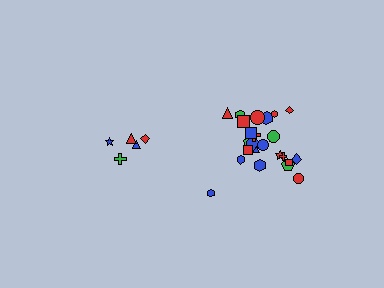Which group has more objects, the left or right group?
The right group.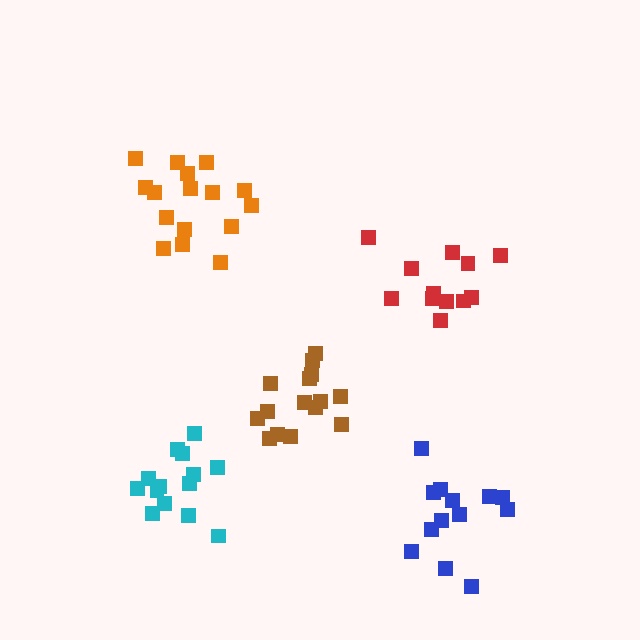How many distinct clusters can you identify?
There are 5 distinct clusters.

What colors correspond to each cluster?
The clusters are colored: red, brown, cyan, orange, blue.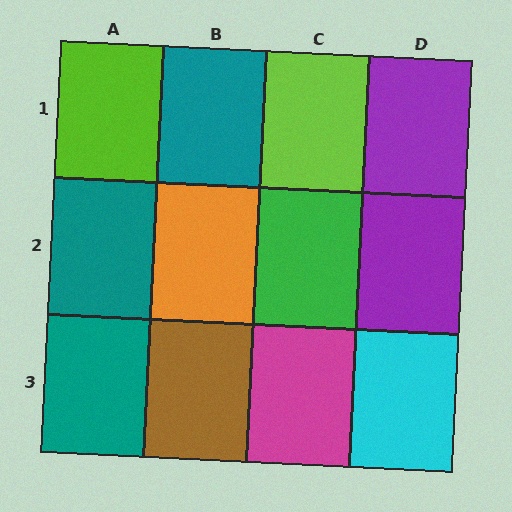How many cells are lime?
2 cells are lime.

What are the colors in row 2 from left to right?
Teal, orange, green, purple.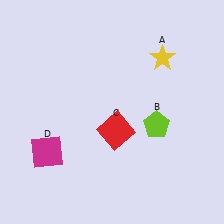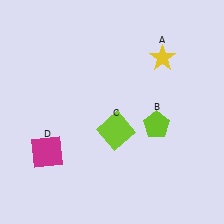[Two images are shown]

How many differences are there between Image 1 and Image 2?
There is 1 difference between the two images.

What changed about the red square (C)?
In Image 1, C is red. In Image 2, it changed to lime.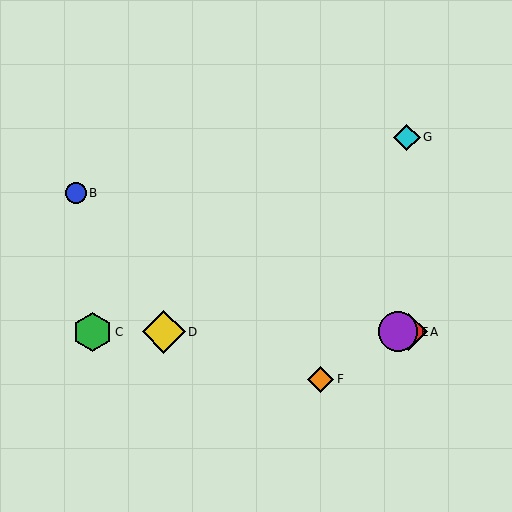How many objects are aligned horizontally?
4 objects (A, C, D, E) are aligned horizontally.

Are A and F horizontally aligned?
No, A is at y≈332 and F is at y≈379.